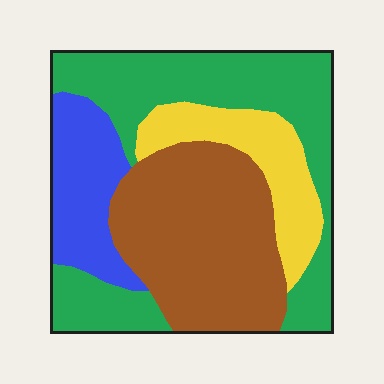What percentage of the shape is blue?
Blue takes up about one sixth (1/6) of the shape.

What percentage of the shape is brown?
Brown takes up between a quarter and a half of the shape.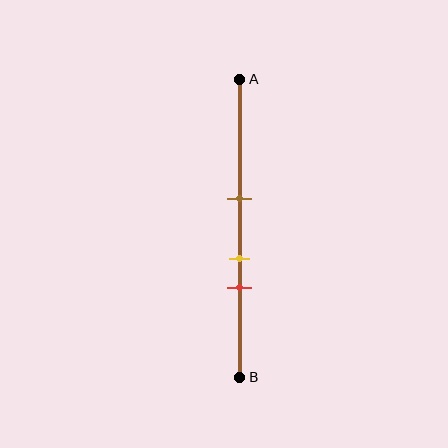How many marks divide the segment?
There are 3 marks dividing the segment.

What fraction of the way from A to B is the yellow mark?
The yellow mark is approximately 60% (0.6) of the way from A to B.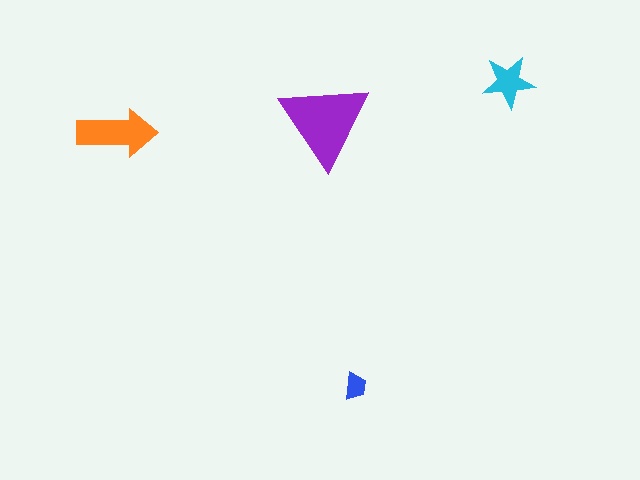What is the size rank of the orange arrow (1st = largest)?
2nd.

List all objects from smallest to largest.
The blue trapezoid, the cyan star, the orange arrow, the purple triangle.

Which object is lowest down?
The blue trapezoid is bottommost.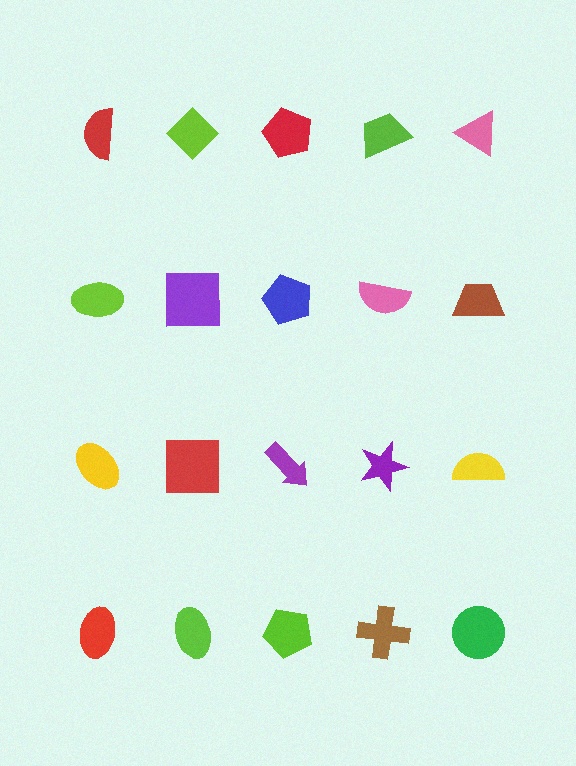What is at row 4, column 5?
A green circle.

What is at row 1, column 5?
A pink triangle.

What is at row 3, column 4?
A purple star.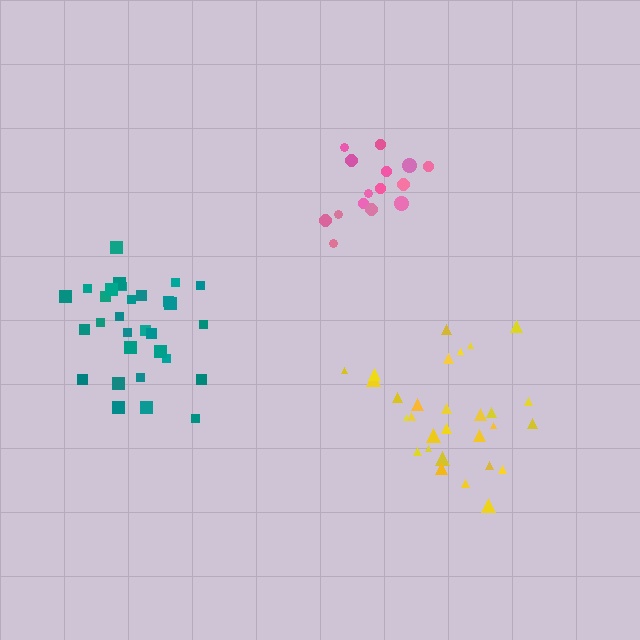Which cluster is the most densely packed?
Teal.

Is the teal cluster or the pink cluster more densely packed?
Teal.